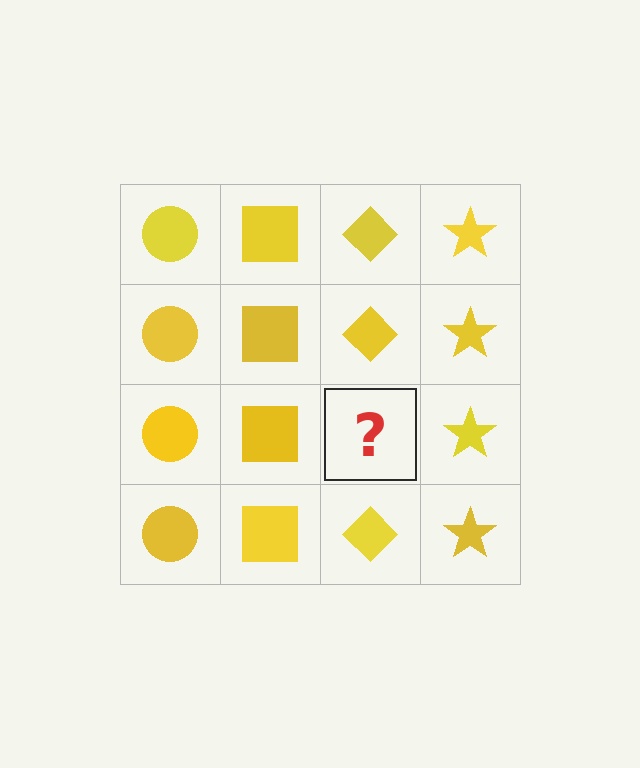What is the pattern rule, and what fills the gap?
The rule is that each column has a consistent shape. The gap should be filled with a yellow diamond.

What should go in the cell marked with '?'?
The missing cell should contain a yellow diamond.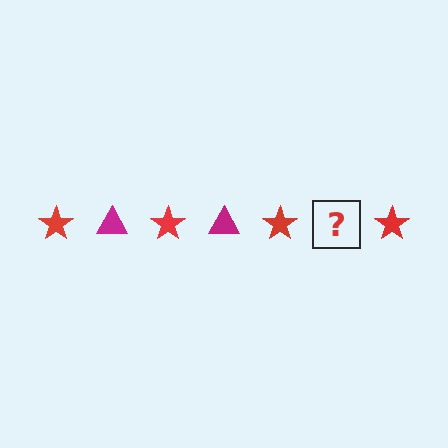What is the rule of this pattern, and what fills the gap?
The rule is that the pattern alternates between red star and magenta triangle. The gap should be filled with a magenta triangle.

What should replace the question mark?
The question mark should be replaced with a magenta triangle.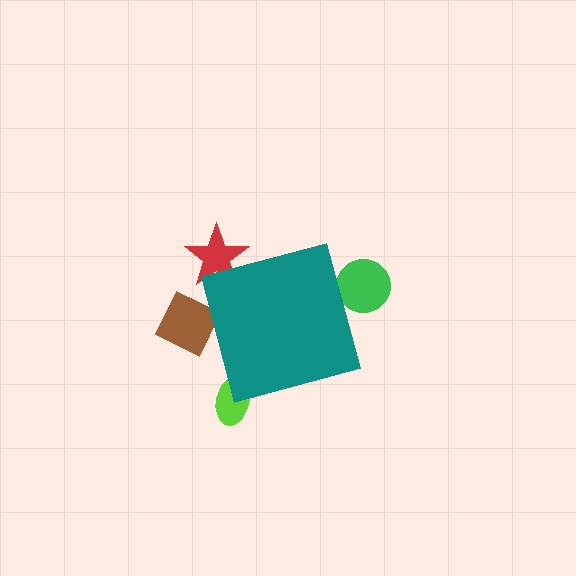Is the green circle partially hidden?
Yes, the green circle is partially hidden behind the teal square.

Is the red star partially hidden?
Yes, the red star is partially hidden behind the teal square.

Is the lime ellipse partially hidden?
Yes, the lime ellipse is partially hidden behind the teal square.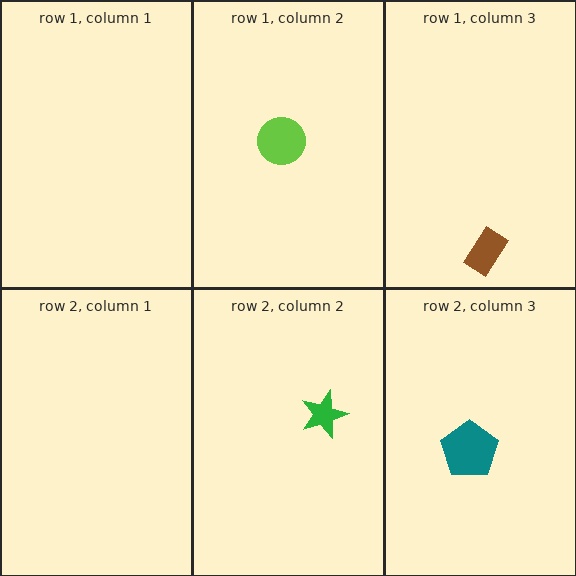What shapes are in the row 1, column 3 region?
The brown rectangle.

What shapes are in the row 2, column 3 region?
The teal pentagon.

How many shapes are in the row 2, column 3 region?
1.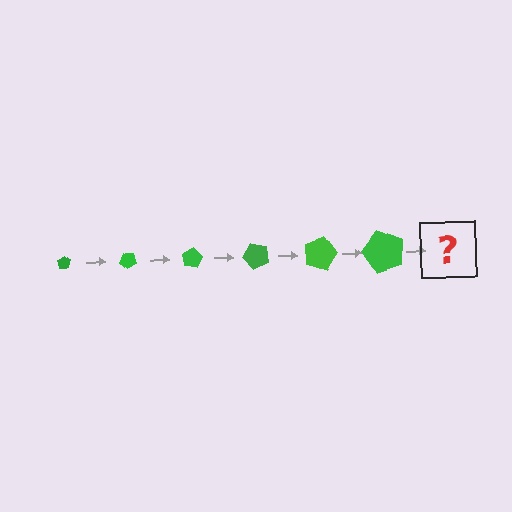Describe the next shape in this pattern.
It should be a pentagon, larger than the previous one and rotated 240 degrees from the start.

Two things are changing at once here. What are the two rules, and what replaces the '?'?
The two rules are that the pentagon grows larger each step and it rotates 40 degrees each step. The '?' should be a pentagon, larger than the previous one and rotated 240 degrees from the start.